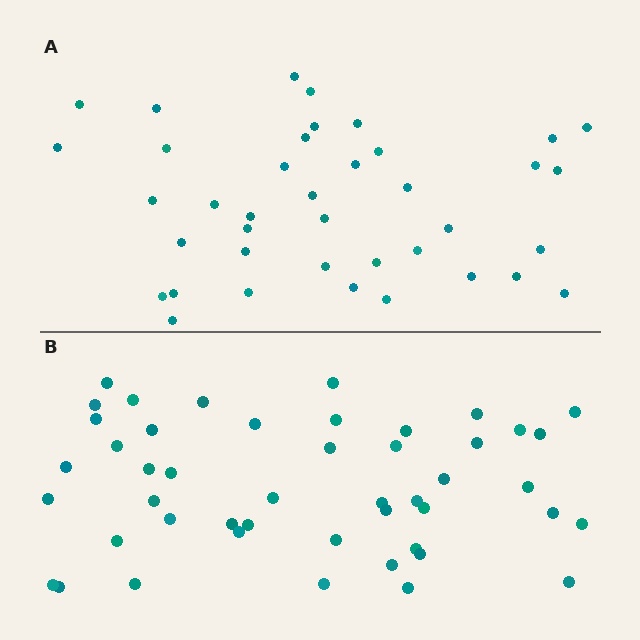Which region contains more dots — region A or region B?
Region B (the bottom region) has more dots.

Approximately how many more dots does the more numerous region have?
Region B has roughly 8 or so more dots than region A.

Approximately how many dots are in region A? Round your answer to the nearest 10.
About 40 dots. (The exact count is 39, which rounds to 40.)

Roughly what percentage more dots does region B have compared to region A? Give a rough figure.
About 20% more.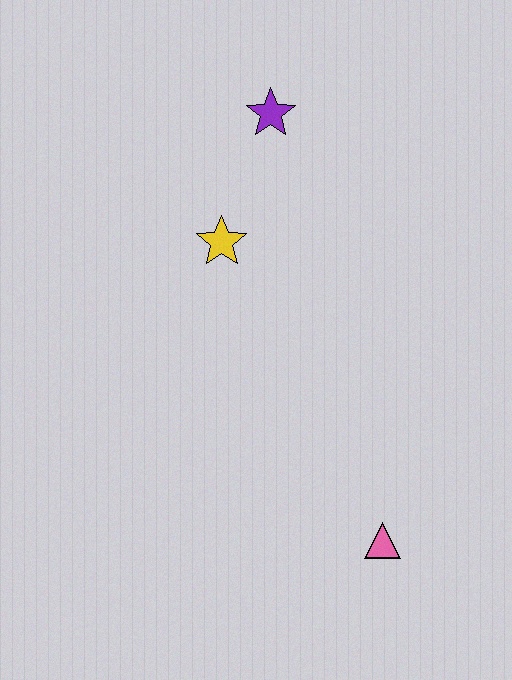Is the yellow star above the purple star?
No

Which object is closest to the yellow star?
The purple star is closest to the yellow star.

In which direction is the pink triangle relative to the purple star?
The pink triangle is below the purple star.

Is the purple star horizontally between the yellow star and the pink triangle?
Yes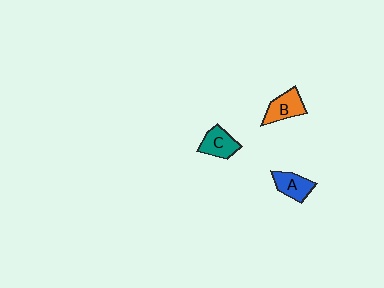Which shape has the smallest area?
Shape A (blue).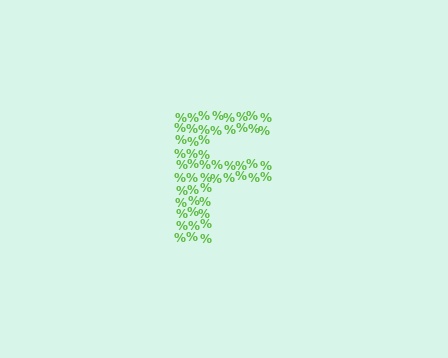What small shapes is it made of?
It is made of small percent signs.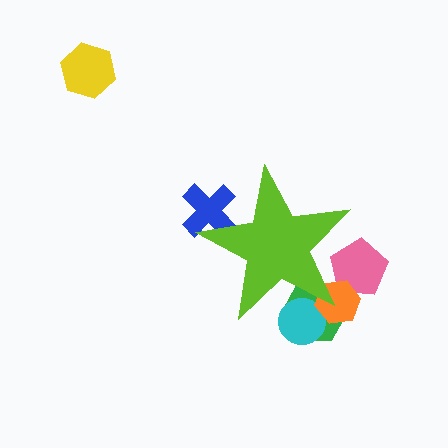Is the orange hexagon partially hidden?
Yes, the orange hexagon is partially hidden behind the lime star.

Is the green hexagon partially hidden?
Yes, the green hexagon is partially hidden behind the lime star.